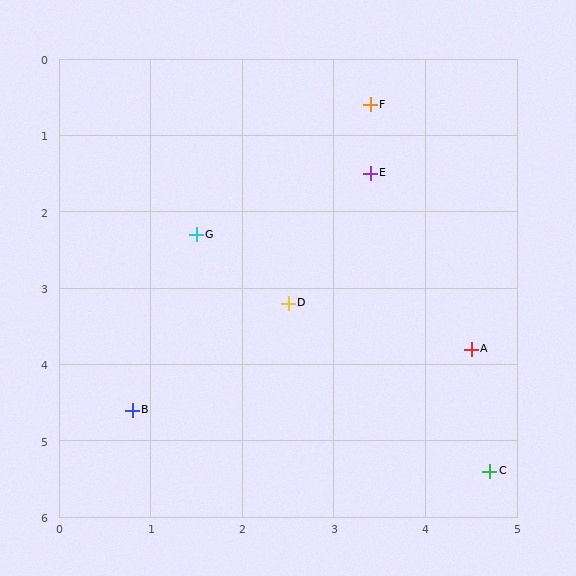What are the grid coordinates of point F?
Point F is at approximately (3.4, 0.6).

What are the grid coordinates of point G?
Point G is at approximately (1.5, 2.3).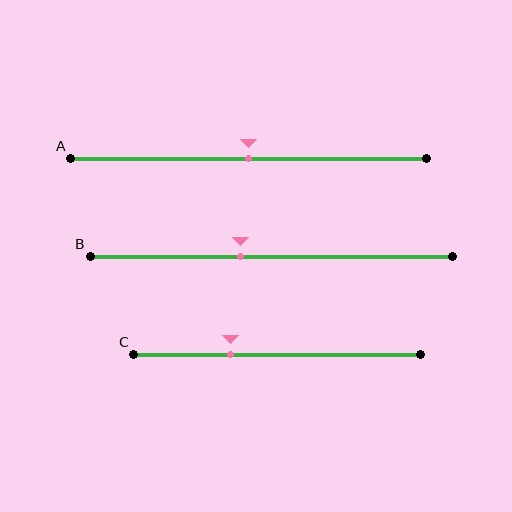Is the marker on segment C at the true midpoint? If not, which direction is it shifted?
No, the marker on segment C is shifted to the left by about 16% of the segment length.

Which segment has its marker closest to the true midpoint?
Segment A has its marker closest to the true midpoint.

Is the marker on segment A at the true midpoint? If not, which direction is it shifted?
Yes, the marker on segment A is at the true midpoint.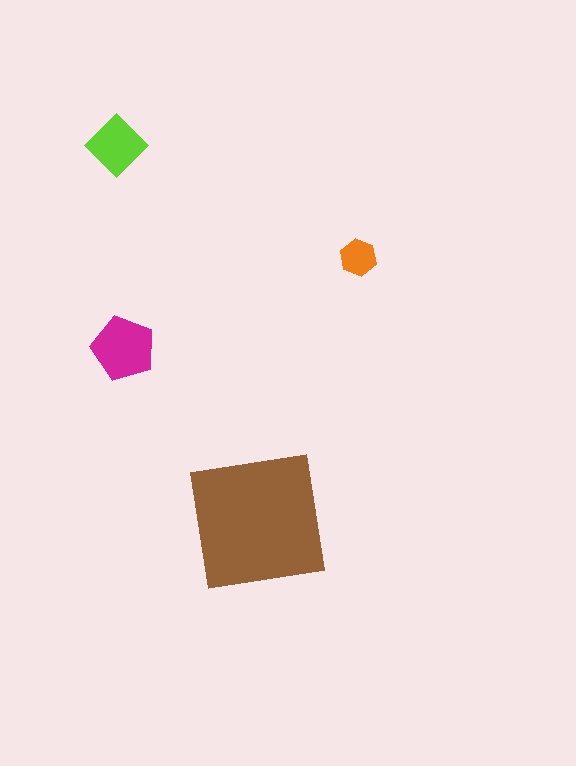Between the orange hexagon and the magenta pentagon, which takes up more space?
The magenta pentagon.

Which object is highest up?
The lime diamond is topmost.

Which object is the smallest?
The orange hexagon.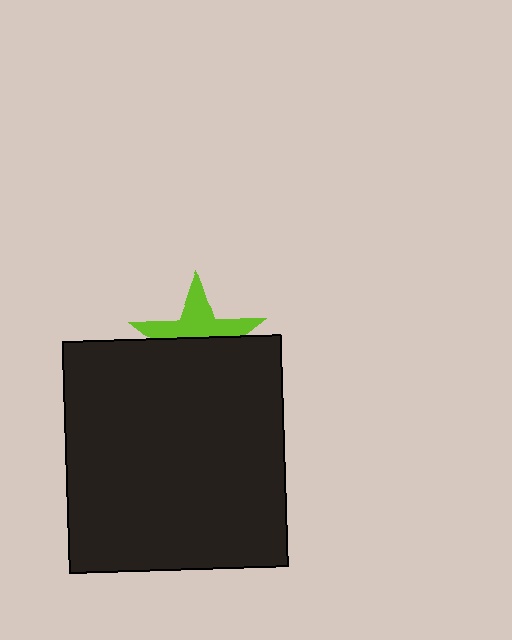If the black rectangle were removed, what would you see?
You would see the complete lime star.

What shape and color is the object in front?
The object in front is a black rectangle.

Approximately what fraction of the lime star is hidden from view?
Roughly 54% of the lime star is hidden behind the black rectangle.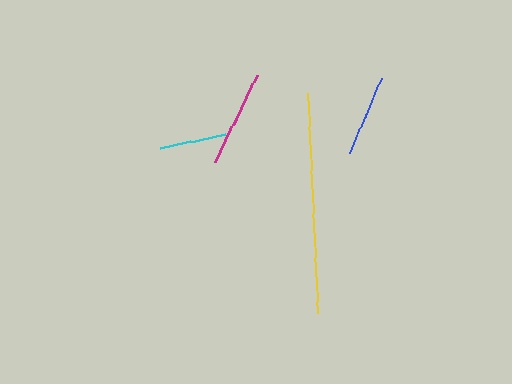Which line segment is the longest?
The yellow line is the longest at approximately 220 pixels.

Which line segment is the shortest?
The cyan line is the shortest at approximately 67 pixels.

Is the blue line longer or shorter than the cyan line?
The blue line is longer than the cyan line.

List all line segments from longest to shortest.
From longest to shortest: yellow, magenta, blue, cyan.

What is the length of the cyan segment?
The cyan segment is approximately 67 pixels long.